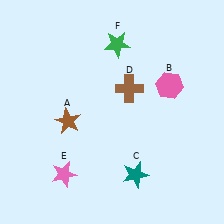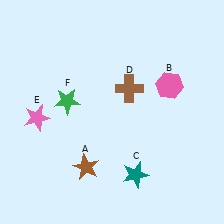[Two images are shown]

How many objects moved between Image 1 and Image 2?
3 objects moved between the two images.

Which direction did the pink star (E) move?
The pink star (E) moved up.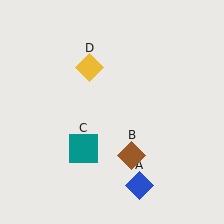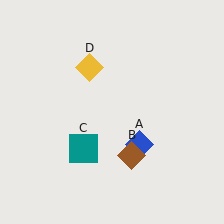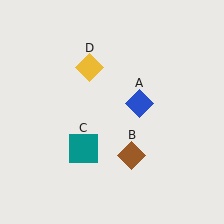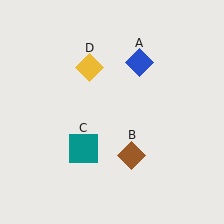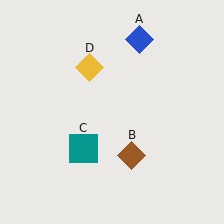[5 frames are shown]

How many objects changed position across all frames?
1 object changed position: blue diamond (object A).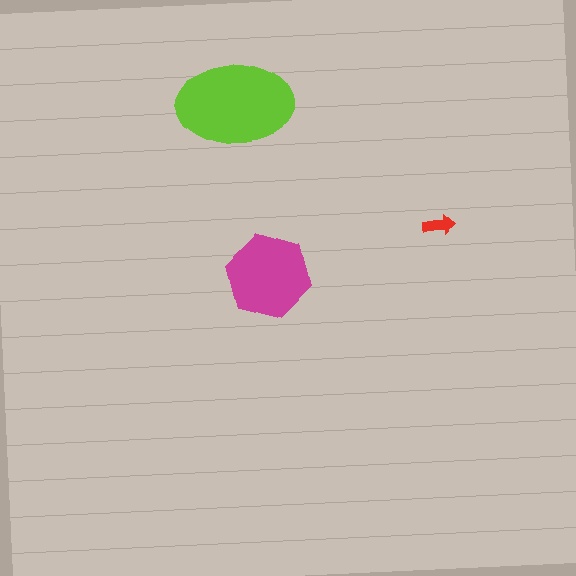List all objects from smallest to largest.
The red arrow, the magenta hexagon, the lime ellipse.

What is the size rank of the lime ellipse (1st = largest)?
1st.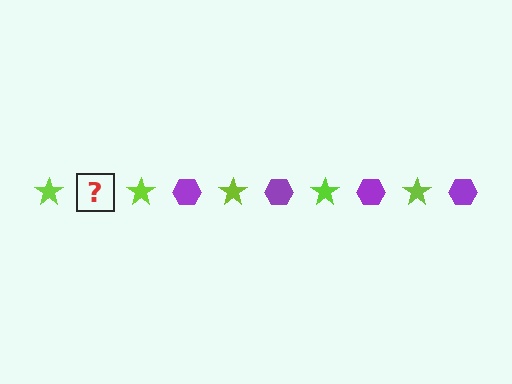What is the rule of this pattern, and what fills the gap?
The rule is that the pattern alternates between lime star and purple hexagon. The gap should be filled with a purple hexagon.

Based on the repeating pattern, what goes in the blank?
The blank should be a purple hexagon.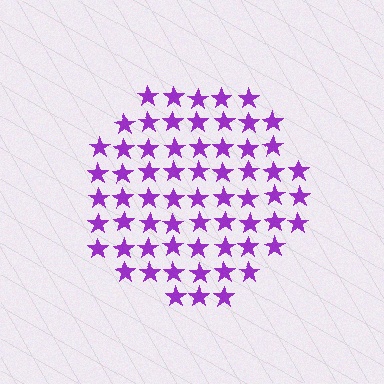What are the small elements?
The small elements are stars.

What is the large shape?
The large shape is a circle.